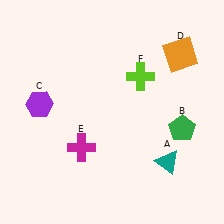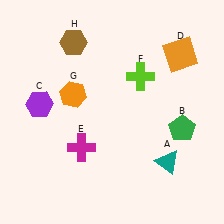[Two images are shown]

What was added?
An orange hexagon (G), a brown hexagon (H) were added in Image 2.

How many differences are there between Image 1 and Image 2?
There are 2 differences between the two images.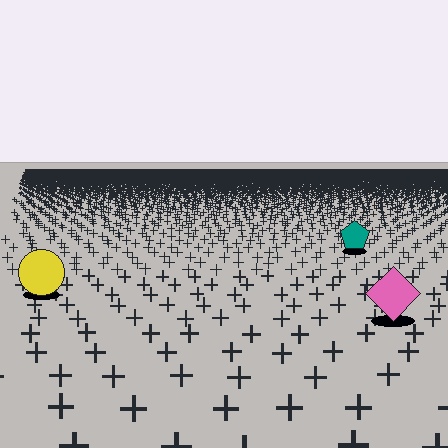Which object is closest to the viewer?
The pink diamond is closest. The texture marks near it are larger and more spread out.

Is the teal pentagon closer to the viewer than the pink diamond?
No. The pink diamond is closer — you can tell from the texture gradient: the ground texture is coarser near it.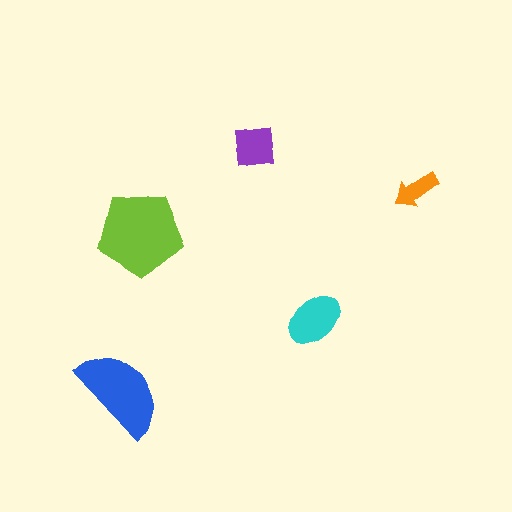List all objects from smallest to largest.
The orange arrow, the purple square, the cyan ellipse, the blue semicircle, the lime pentagon.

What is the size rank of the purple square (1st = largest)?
4th.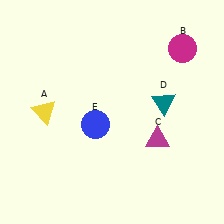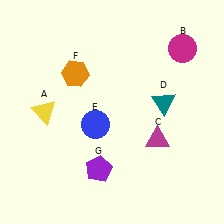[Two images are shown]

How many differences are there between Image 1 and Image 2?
There are 2 differences between the two images.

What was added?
An orange hexagon (F), a purple pentagon (G) were added in Image 2.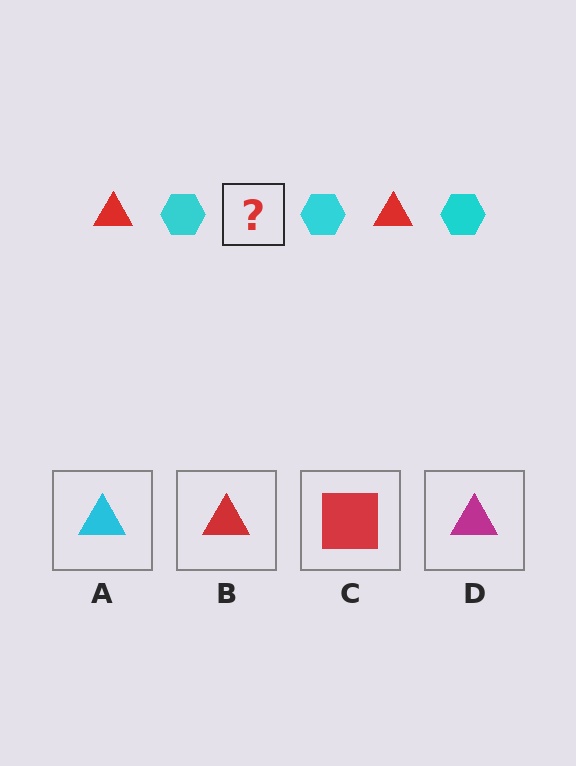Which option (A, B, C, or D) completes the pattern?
B.